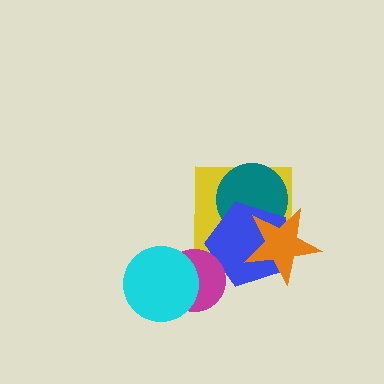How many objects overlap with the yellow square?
3 objects overlap with the yellow square.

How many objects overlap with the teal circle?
3 objects overlap with the teal circle.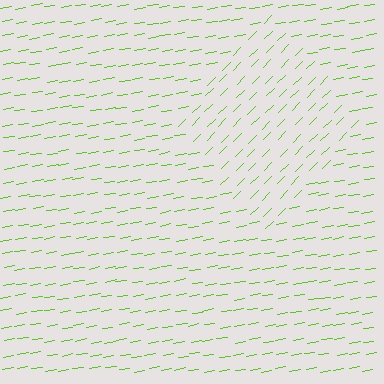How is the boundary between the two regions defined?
The boundary is defined purely by a change in line orientation (approximately 35 degrees difference). All lines are the same color and thickness.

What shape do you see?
I see a diamond.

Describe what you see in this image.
The image is filled with small lime line segments. A diamond region in the image has lines oriented differently from the surrounding lines, creating a visible texture boundary.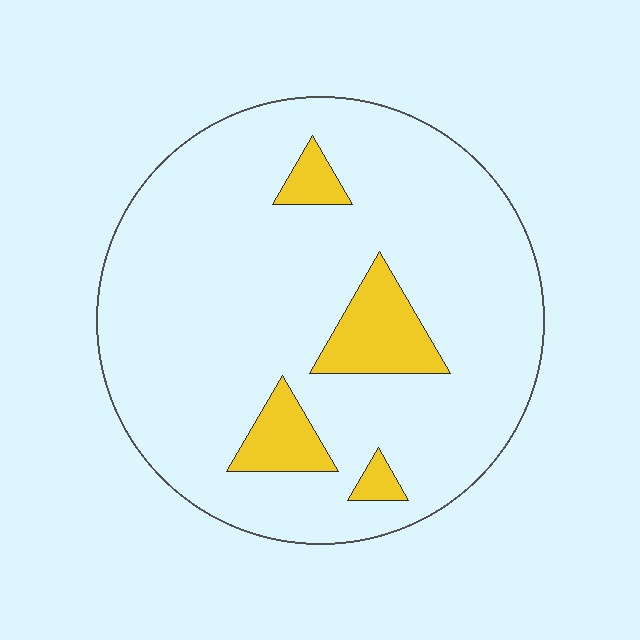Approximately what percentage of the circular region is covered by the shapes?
Approximately 10%.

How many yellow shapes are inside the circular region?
4.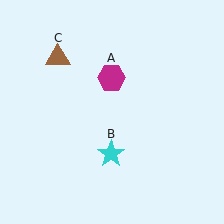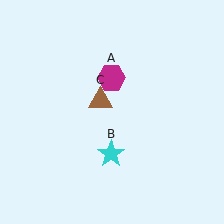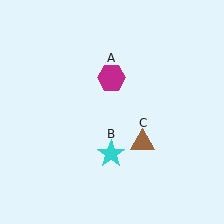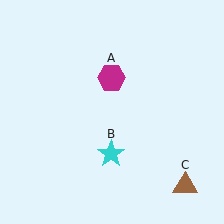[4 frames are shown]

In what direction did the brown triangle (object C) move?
The brown triangle (object C) moved down and to the right.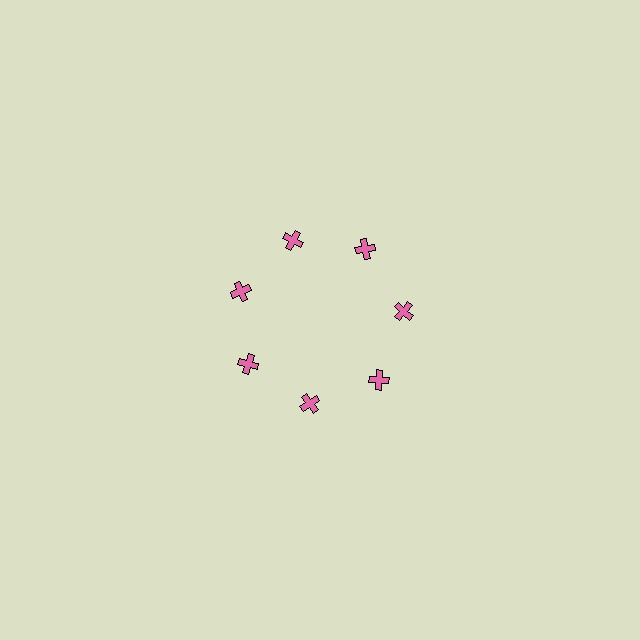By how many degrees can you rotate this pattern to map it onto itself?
The pattern maps onto itself every 51 degrees of rotation.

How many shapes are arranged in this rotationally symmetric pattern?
There are 7 shapes, arranged in 7 groups of 1.